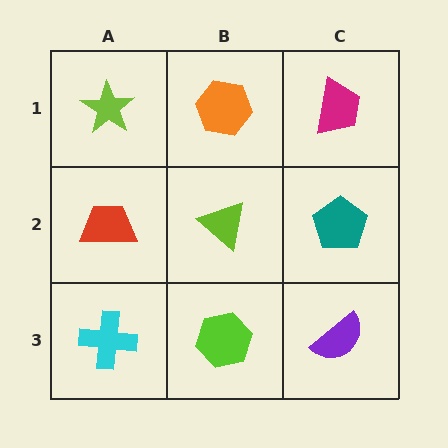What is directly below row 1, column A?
A red trapezoid.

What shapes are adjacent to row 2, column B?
An orange hexagon (row 1, column B), a lime hexagon (row 3, column B), a red trapezoid (row 2, column A), a teal pentagon (row 2, column C).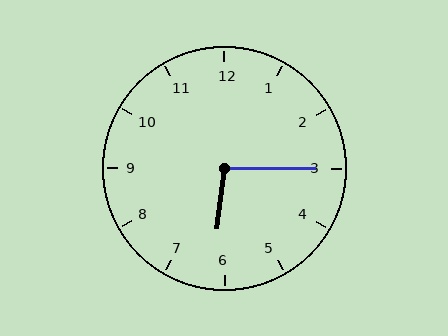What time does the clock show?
6:15.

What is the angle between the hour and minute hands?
Approximately 98 degrees.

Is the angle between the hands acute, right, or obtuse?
It is obtuse.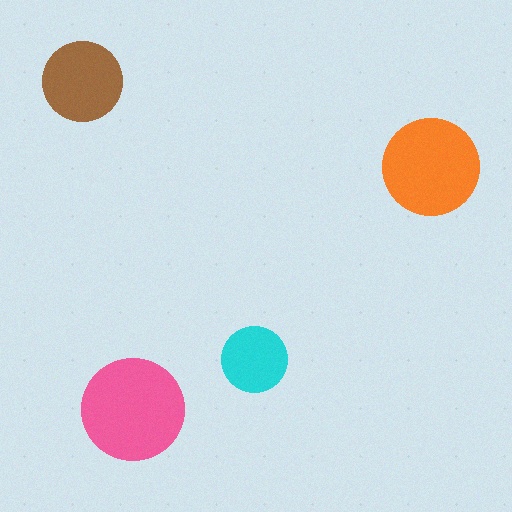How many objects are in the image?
There are 4 objects in the image.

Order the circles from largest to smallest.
the pink one, the orange one, the brown one, the cyan one.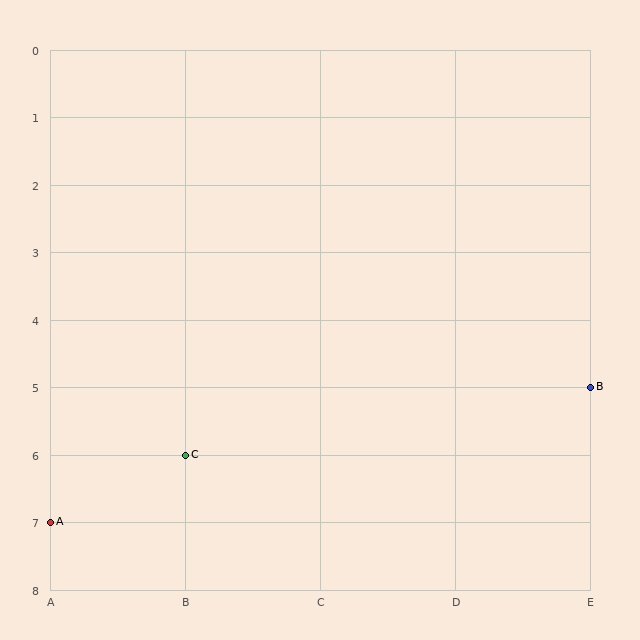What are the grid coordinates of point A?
Point A is at grid coordinates (A, 7).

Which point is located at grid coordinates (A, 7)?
Point A is at (A, 7).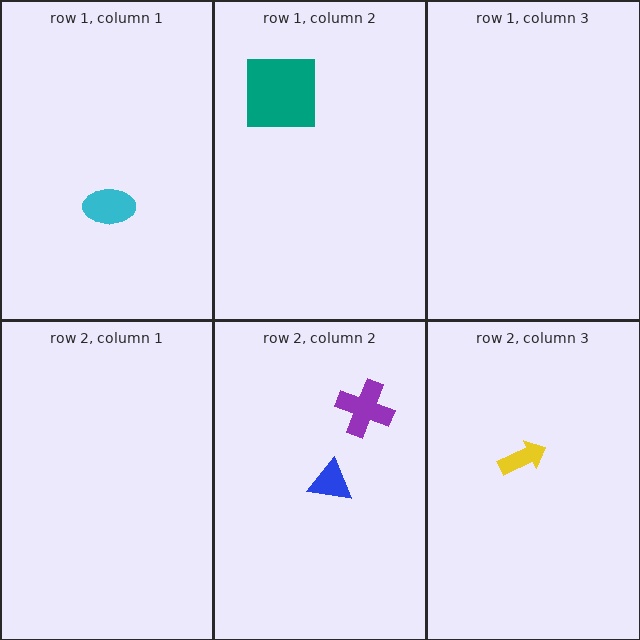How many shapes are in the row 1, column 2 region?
1.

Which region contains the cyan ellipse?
The row 1, column 1 region.